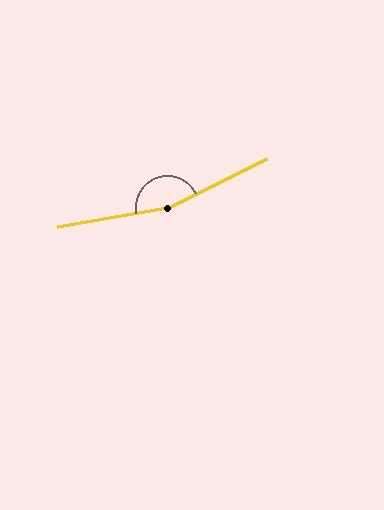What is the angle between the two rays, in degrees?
Approximately 164 degrees.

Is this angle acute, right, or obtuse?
It is obtuse.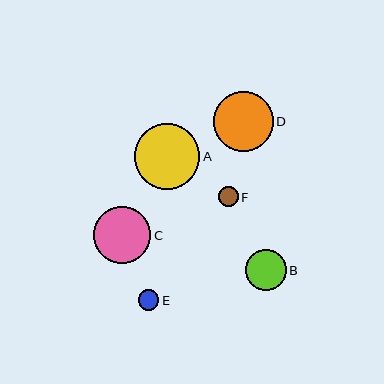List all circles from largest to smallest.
From largest to smallest: A, D, C, B, E, F.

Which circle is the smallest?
Circle F is the smallest with a size of approximately 20 pixels.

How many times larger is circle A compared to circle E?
Circle A is approximately 3.3 times the size of circle E.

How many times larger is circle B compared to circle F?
Circle B is approximately 2.1 times the size of circle F.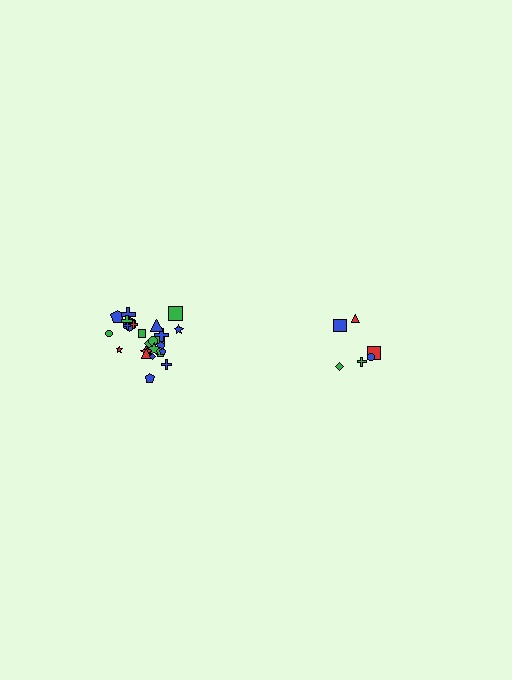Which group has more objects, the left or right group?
The left group.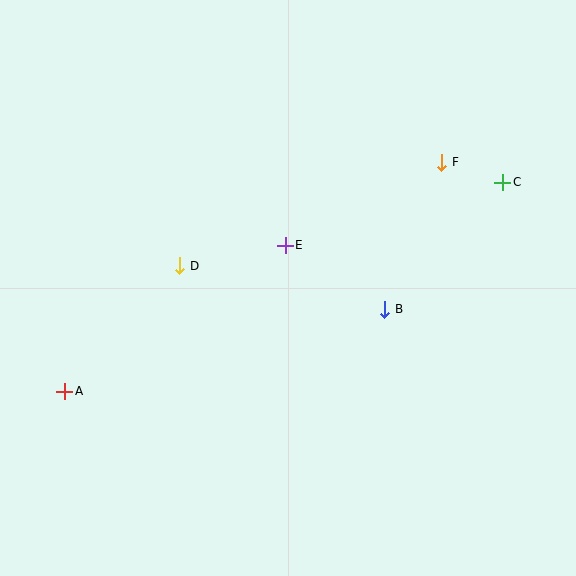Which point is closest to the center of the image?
Point E at (285, 245) is closest to the center.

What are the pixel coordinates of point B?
Point B is at (385, 309).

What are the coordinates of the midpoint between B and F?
The midpoint between B and F is at (413, 236).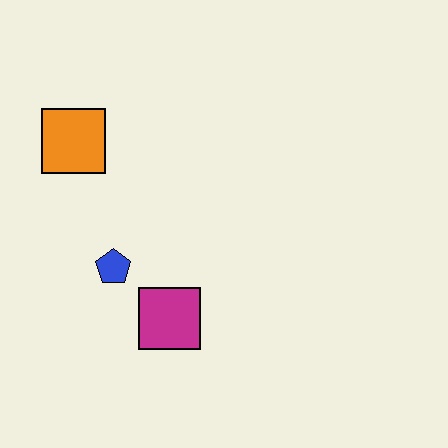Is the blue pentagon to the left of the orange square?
No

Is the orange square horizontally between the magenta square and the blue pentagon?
No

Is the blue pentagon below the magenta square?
No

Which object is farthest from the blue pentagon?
The orange square is farthest from the blue pentagon.